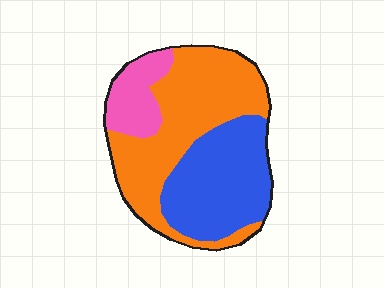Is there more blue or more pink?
Blue.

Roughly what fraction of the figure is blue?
Blue takes up about three eighths (3/8) of the figure.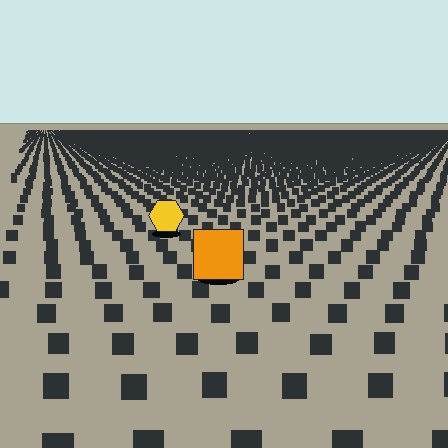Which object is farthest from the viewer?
The yellow hexagon is farthest from the viewer. It appears smaller and the ground texture around it is denser.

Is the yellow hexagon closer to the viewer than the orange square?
No. The orange square is closer — you can tell from the texture gradient: the ground texture is coarser near it.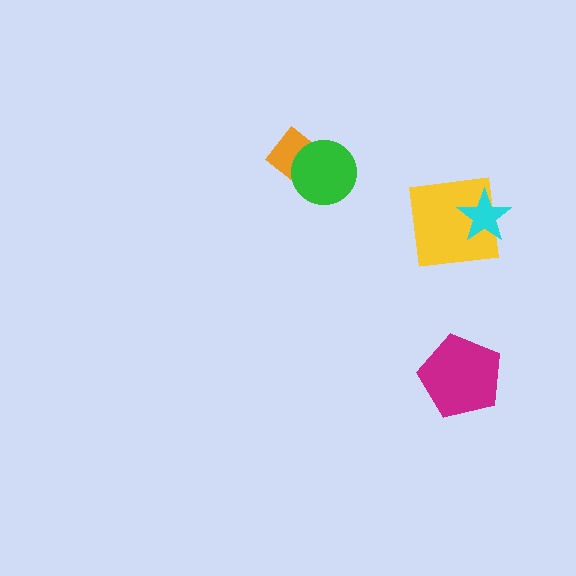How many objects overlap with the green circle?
1 object overlaps with the green circle.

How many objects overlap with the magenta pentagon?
0 objects overlap with the magenta pentagon.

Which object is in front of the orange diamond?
The green circle is in front of the orange diamond.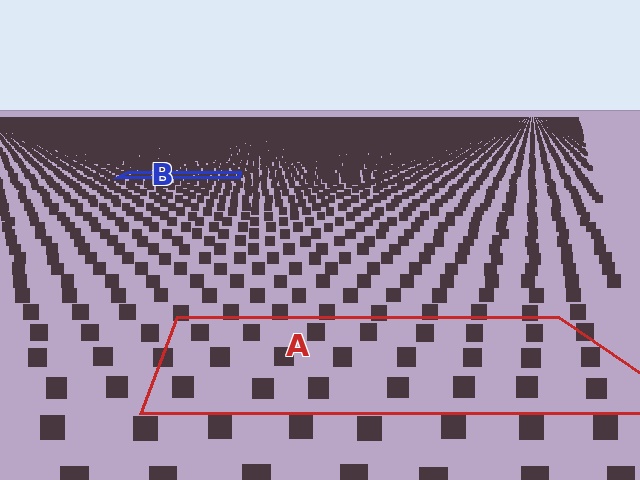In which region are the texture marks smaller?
The texture marks are smaller in region B, because it is farther away.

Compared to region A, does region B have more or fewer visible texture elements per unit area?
Region B has more texture elements per unit area — they are packed more densely because it is farther away.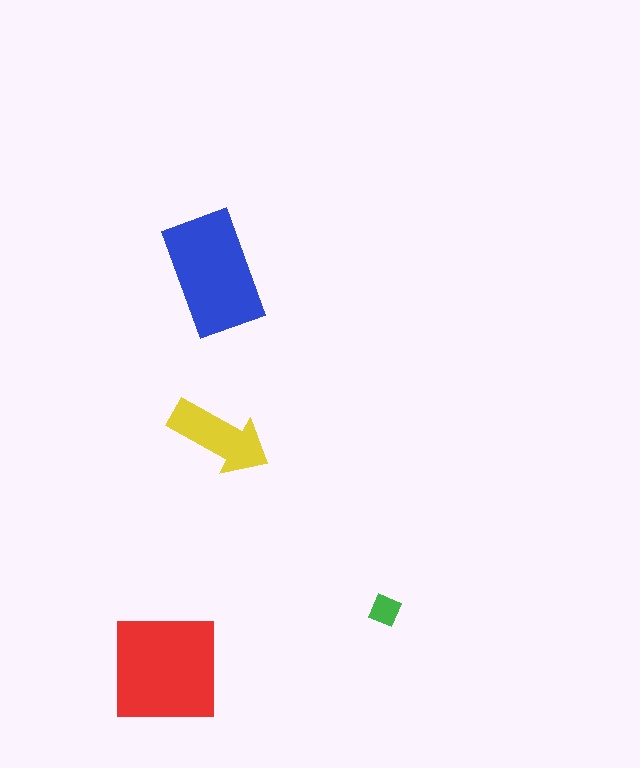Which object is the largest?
The red square.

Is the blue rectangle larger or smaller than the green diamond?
Larger.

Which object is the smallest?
The green diamond.